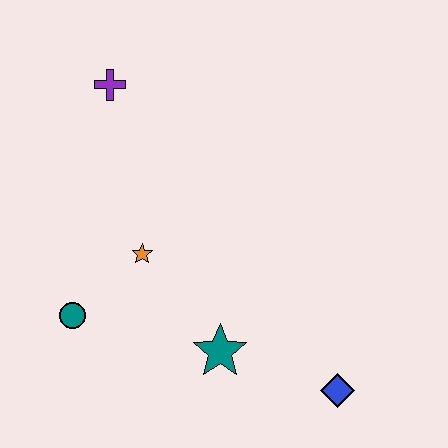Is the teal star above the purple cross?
No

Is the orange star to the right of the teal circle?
Yes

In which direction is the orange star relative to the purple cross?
The orange star is below the purple cross.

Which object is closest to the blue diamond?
The teal star is closest to the blue diamond.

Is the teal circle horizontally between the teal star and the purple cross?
No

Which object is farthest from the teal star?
The purple cross is farthest from the teal star.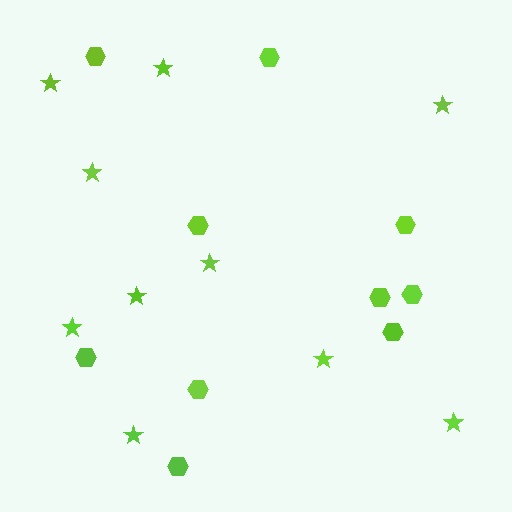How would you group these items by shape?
There are 2 groups: one group of stars (10) and one group of hexagons (10).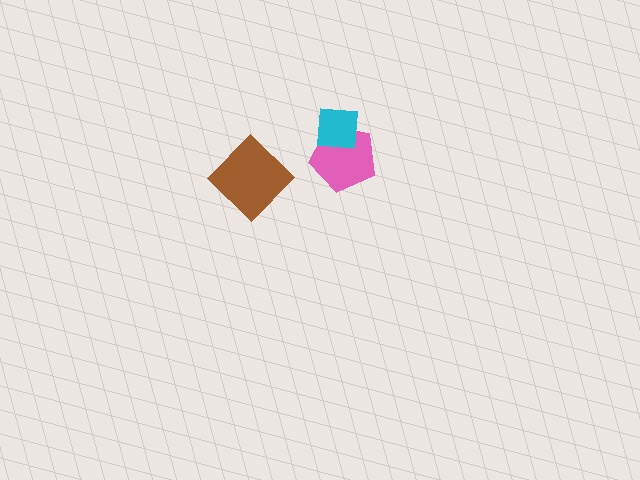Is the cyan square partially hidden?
No, no other shape covers it.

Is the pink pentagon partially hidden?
Yes, it is partially covered by another shape.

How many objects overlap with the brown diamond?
0 objects overlap with the brown diamond.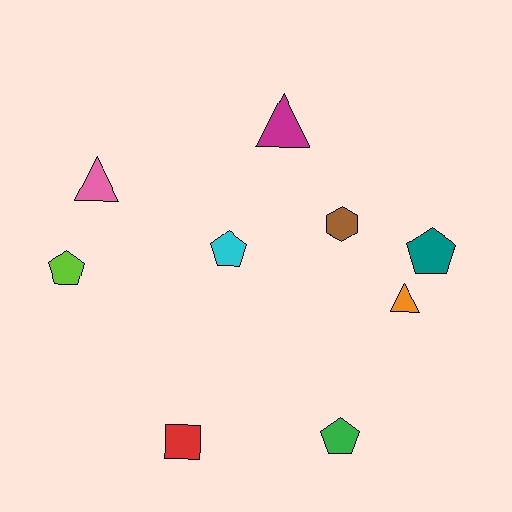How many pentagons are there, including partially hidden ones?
There are 4 pentagons.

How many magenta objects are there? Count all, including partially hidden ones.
There is 1 magenta object.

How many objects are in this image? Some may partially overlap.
There are 9 objects.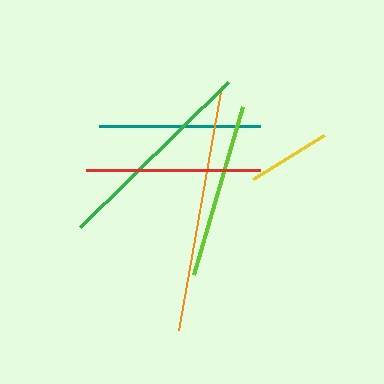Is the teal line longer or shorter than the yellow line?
The teal line is longer than the yellow line.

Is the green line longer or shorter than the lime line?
The green line is longer than the lime line.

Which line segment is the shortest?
The yellow line is the shortest at approximately 83 pixels.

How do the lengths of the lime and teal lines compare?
The lime and teal lines are approximately the same length.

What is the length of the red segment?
The red segment is approximately 174 pixels long.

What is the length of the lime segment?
The lime segment is approximately 175 pixels long.